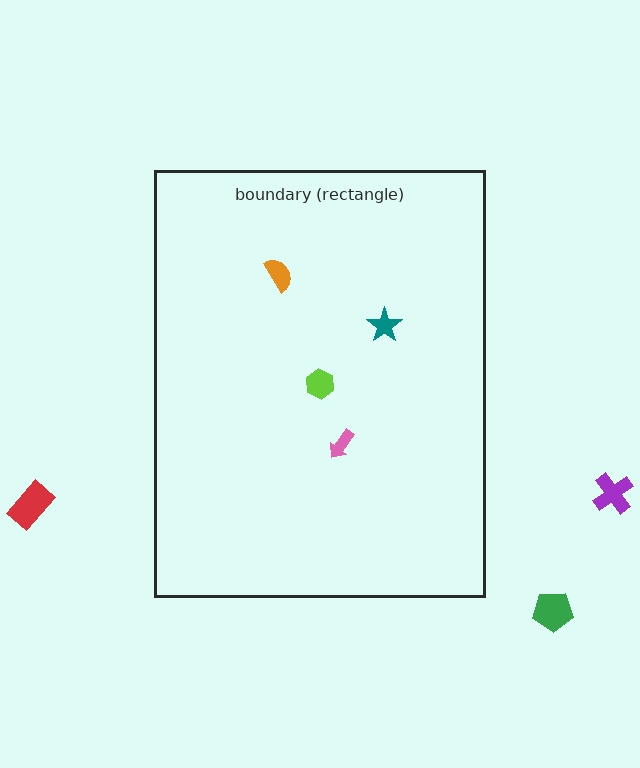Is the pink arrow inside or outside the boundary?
Inside.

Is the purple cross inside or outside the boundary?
Outside.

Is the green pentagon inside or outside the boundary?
Outside.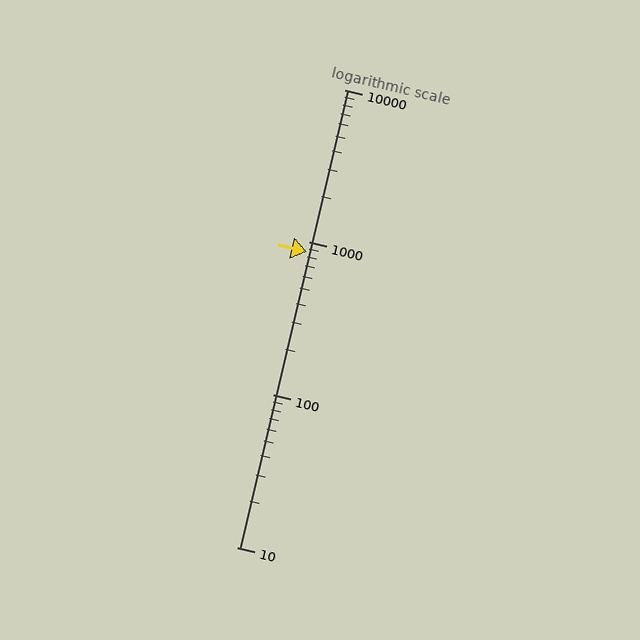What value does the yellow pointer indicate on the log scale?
The pointer indicates approximately 860.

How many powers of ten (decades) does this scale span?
The scale spans 3 decades, from 10 to 10000.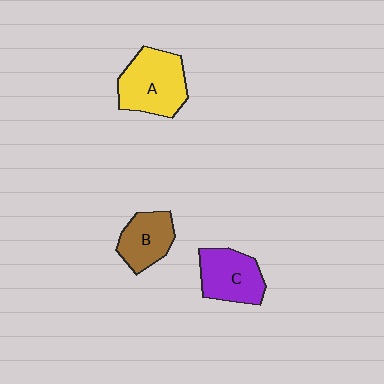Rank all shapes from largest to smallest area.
From largest to smallest: A (yellow), C (purple), B (brown).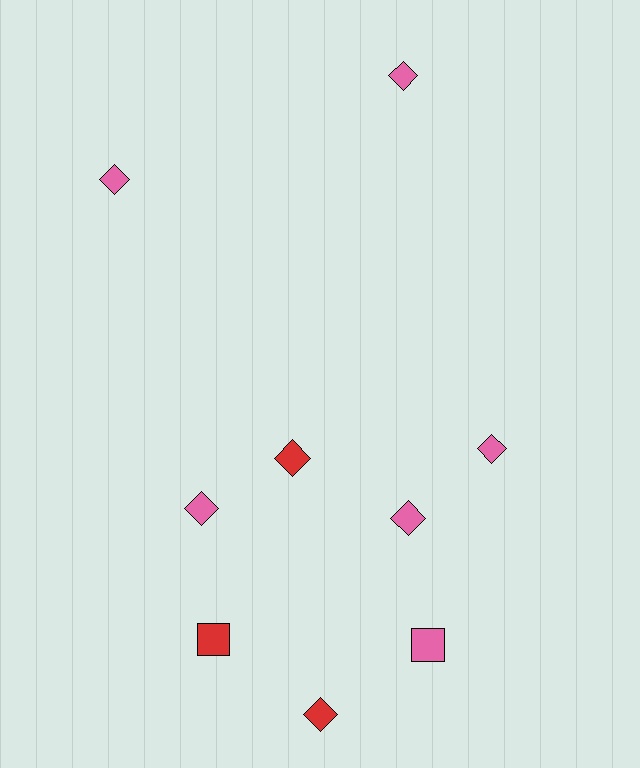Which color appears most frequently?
Pink, with 6 objects.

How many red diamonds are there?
There are 2 red diamonds.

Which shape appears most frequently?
Diamond, with 7 objects.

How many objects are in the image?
There are 9 objects.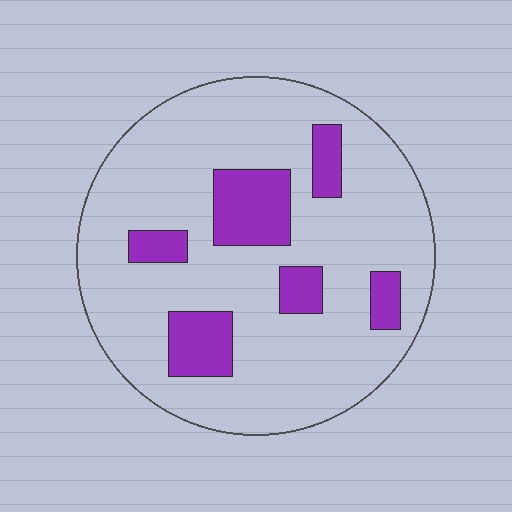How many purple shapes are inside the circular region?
6.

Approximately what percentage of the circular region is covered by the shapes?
Approximately 20%.